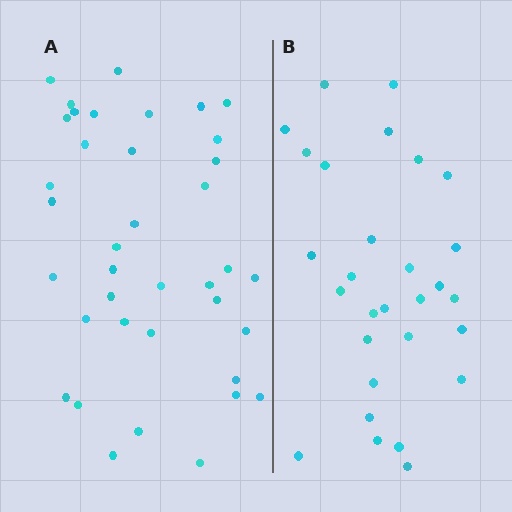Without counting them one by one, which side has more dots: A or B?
Region A (the left region) has more dots.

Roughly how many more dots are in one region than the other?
Region A has roughly 8 or so more dots than region B.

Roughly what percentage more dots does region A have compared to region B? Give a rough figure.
About 30% more.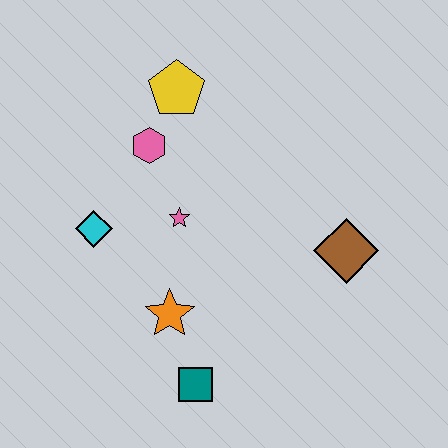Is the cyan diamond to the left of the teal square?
Yes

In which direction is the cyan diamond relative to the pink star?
The cyan diamond is to the left of the pink star.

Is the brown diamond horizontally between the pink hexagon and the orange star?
No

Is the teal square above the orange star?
No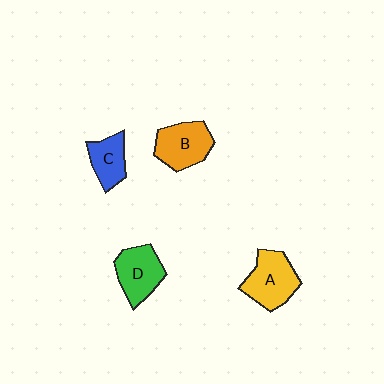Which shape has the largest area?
Shape A (yellow).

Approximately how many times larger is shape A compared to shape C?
Approximately 1.5 times.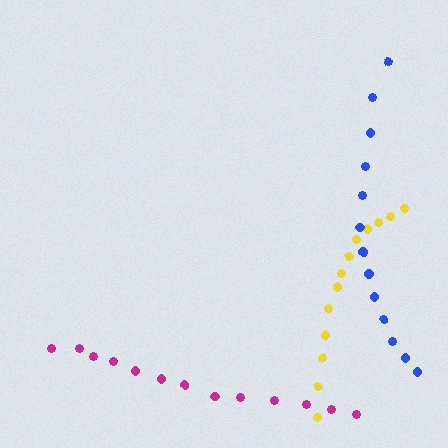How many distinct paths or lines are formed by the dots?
There are 3 distinct paths.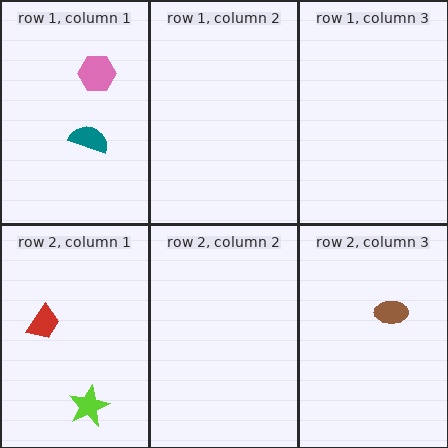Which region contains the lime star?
The row 2, column 1 region.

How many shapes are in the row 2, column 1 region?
2.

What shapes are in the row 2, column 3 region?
The brown ellipse.